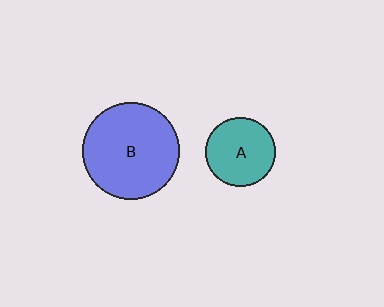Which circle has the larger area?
Circle B (blue).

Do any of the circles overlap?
No, none of the circles overlap.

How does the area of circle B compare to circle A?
Approximately 1.9 times.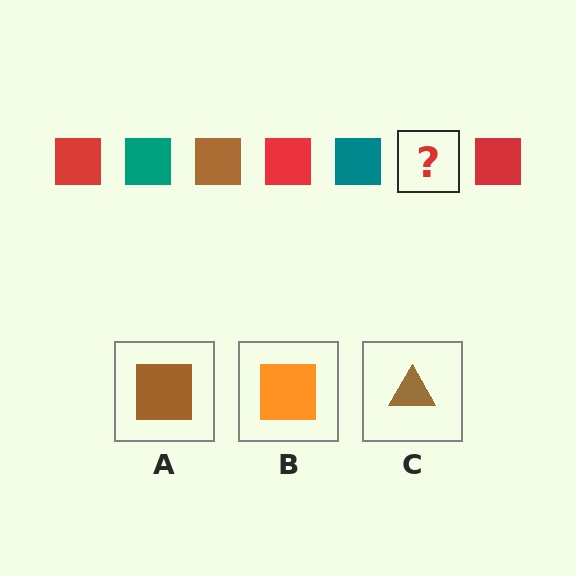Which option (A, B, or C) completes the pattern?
A.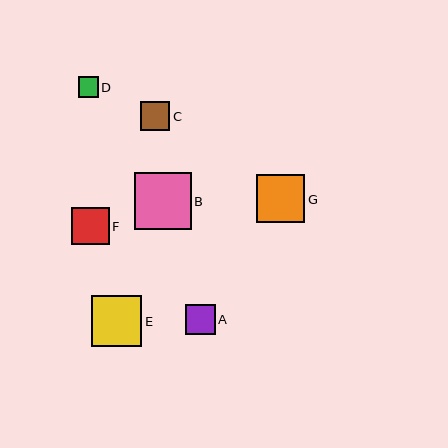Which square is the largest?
Square B is the largest with a size of approximately 57 pixels.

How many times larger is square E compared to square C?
Square E is approximately 1.7 times the size of square C.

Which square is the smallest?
Square D is the smallest with a size of approximately 20 pixels.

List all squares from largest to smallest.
From largest to smallest: B, E, G, F, A, C, D.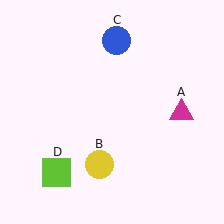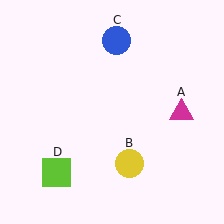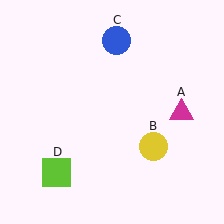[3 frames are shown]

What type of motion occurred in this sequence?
The yellow circle (object B) rotated counterclockwise around the center of the scene.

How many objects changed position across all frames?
1 object changed position: yellow circle (object B).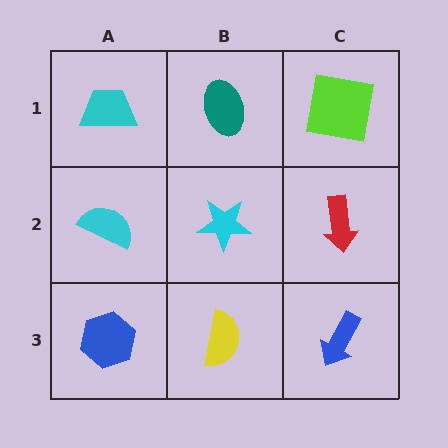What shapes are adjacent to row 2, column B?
A teal ellipse (row 1, column B), a yellow semicircle (row 3, column B), a cyan semicircle (row 2, column A), a red arrow (row 2, column C).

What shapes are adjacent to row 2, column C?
A lime square (row 1, column C), a blue arrow (row 3, column C), a cyan star (row 2, column B).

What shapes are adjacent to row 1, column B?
A cyan star (row 2, column B), a cyan trapezoid (row 1, column A), a lime square (row 1, column C).